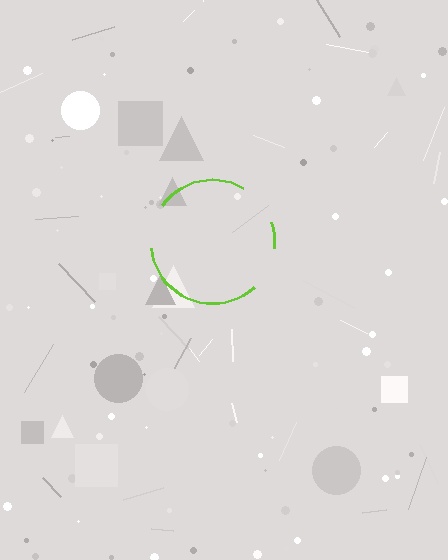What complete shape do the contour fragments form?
The contour fragments form a circle.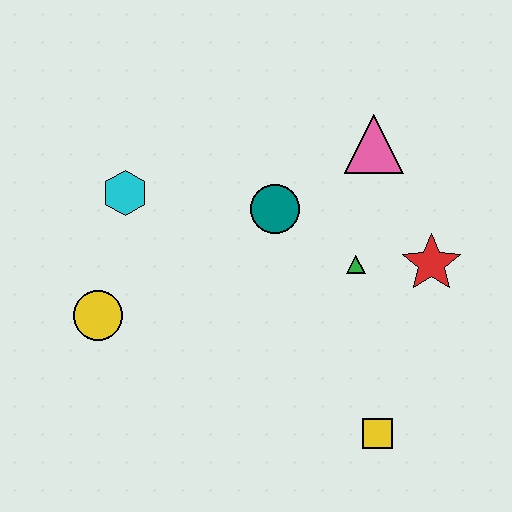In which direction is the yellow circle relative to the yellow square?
The yellow circle is to the left of the yellow square.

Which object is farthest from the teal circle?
The yellow square is farthest from the teal circle.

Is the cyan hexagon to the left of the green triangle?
Yes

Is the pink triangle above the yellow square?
Yes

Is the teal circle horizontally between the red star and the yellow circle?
Yes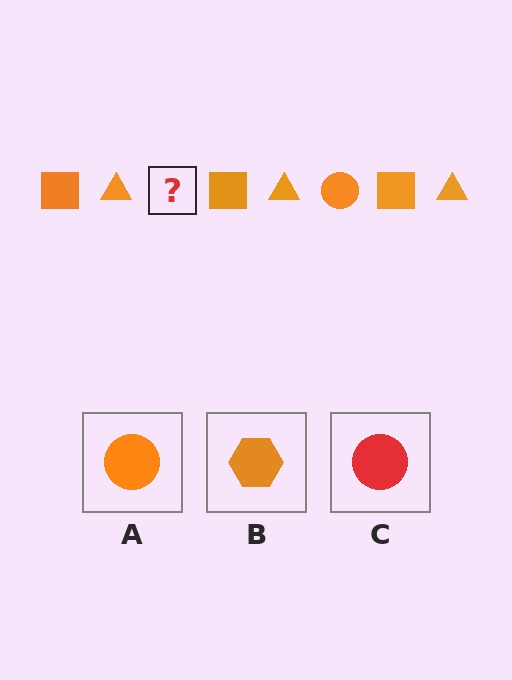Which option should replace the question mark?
Option A.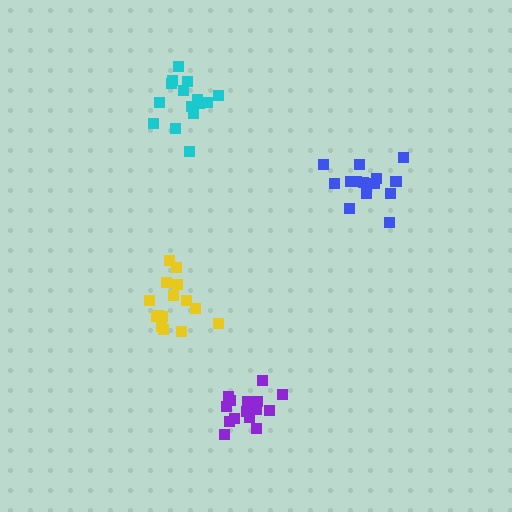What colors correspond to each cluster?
The clusters are colored: cyan, yellow, purple, blue.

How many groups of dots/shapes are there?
There are 4 groups.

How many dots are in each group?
Group 1: 15 dots, Group 2: 15 dots, Group 3: 16 dots, Group 4: 14 dots (60 total).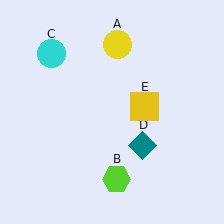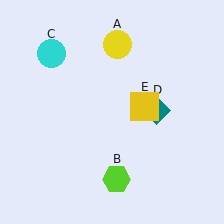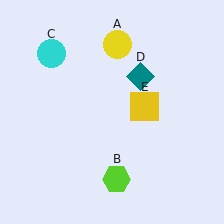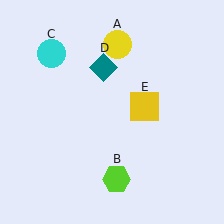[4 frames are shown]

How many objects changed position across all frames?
1 object changed position: teal diamond (object D).